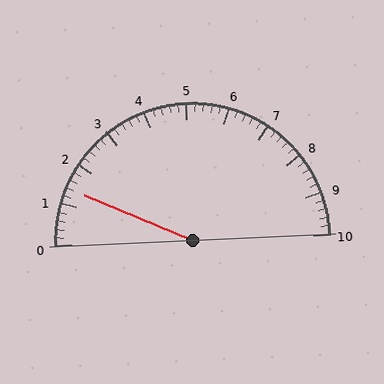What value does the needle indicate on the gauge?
The needle indicates approximately 1.4.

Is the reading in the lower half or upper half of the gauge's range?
The reading is in the lower half of the range (0 to 10).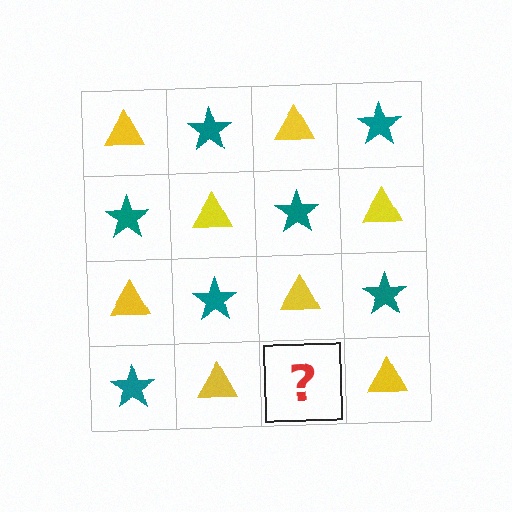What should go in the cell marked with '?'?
The missing cell should contain a teal star.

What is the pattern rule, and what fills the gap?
The rule is that it alternates yellow triangle and teal star in a checkerboard pattern. The gap should be filled with a teal star.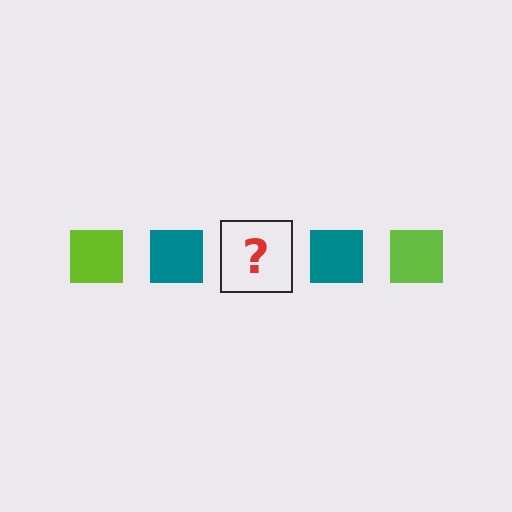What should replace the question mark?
The question mark should be replaced with a lime square.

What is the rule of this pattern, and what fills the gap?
The rule is that the pattern cycles through lime, teal squares. The gap should be filled with a lime square.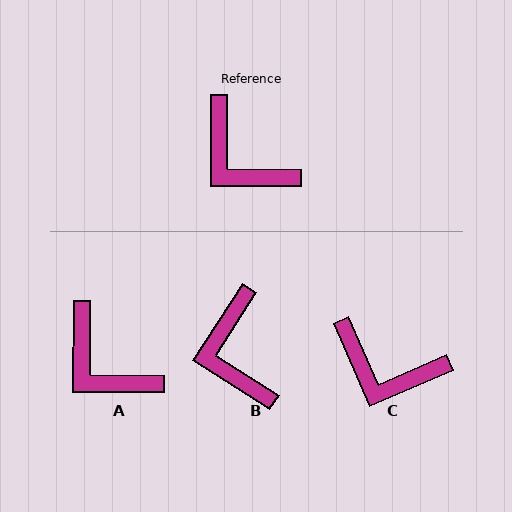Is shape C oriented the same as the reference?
No, it is off by about 24 degrees.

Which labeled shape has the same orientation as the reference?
A.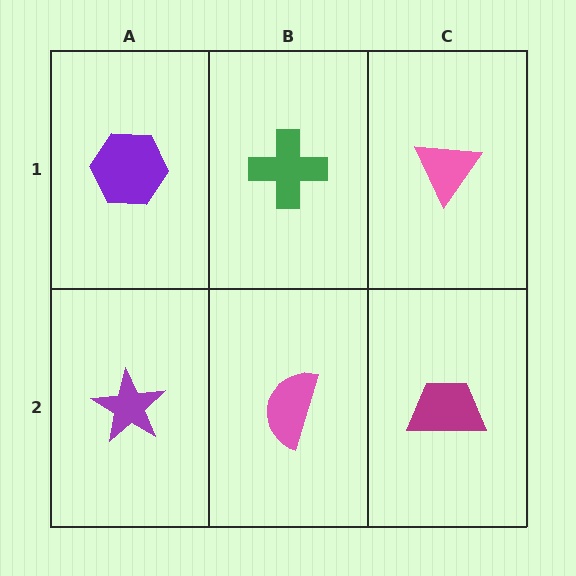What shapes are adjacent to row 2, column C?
A pink triangle (row 1, column C), a pink semicircle (row 2, column B).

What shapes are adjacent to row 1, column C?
A magenta trapezoid (row 2, column C), a green cross (row 1, column B).